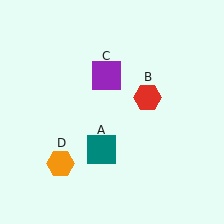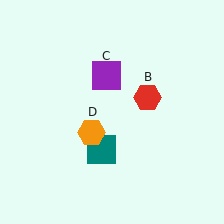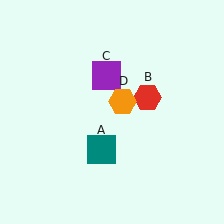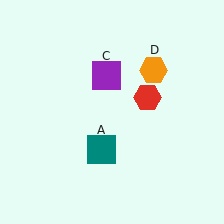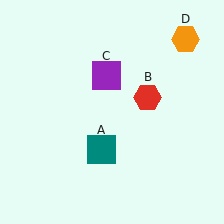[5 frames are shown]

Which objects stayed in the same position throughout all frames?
Teal square (object A) and red hexagon (object B) and purple square (object C) remained stationary.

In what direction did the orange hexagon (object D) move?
The orange hexagon (object D) moved up and to the right.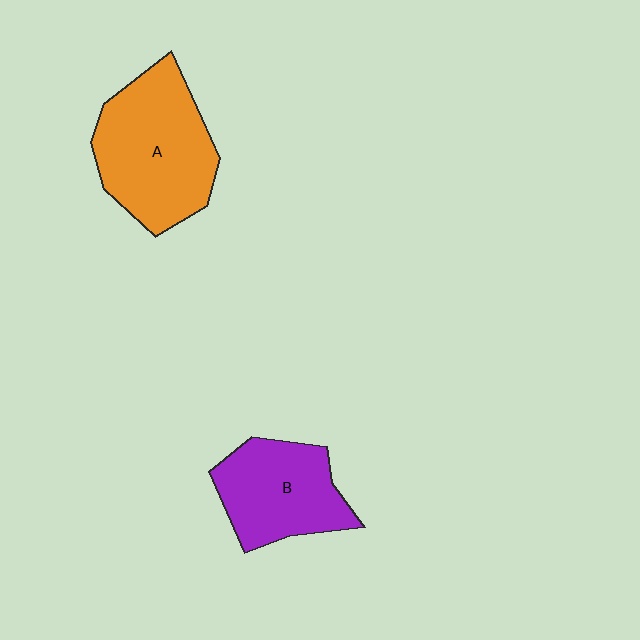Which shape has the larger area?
Shape A (orange).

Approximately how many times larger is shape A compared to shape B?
Approximately 1.3 times.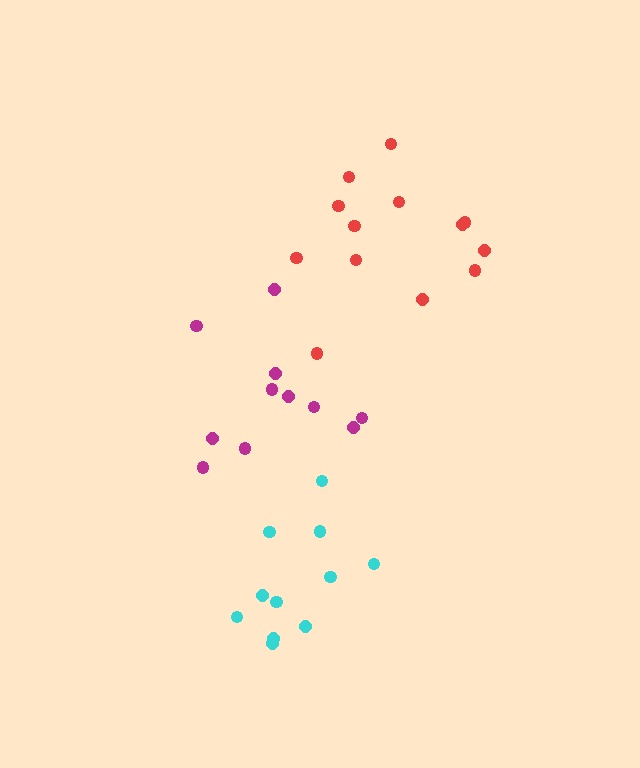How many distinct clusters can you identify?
There are 3 distinct clusters.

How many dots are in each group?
Group 1: 11 dots, Group 2: 13 dots, Group 3: 11 dots (35 total).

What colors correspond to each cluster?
The clusters are colored: cyan, red, magenta.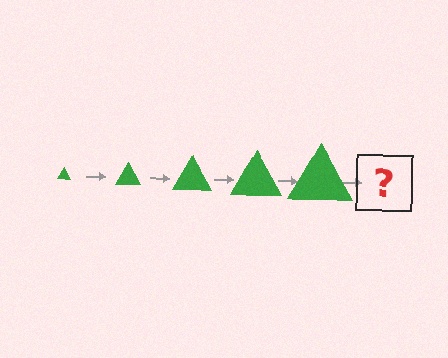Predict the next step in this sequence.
The next step is a green triangle, larger than the previous one.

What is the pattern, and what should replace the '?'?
The pattern is that the triangle gets progressively larger each step. The '?' should be a green triangle, larger than the previous one.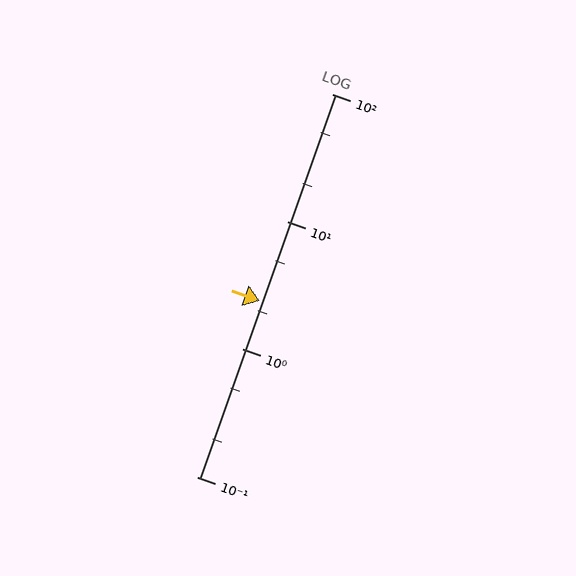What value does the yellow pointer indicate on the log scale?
The pointer indicates approximately 2.4.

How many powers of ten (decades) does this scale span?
The scale spans 3 decades, from 0.1 to 100.